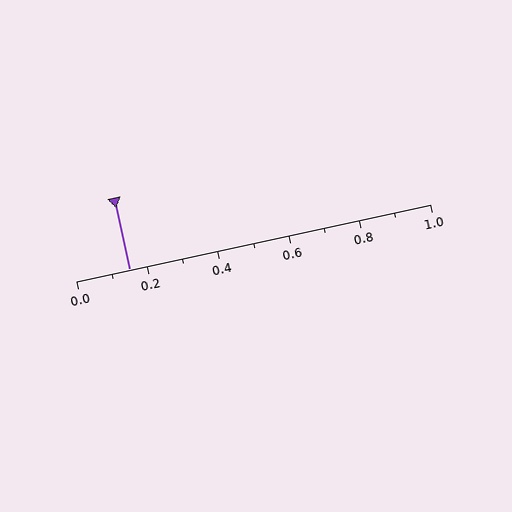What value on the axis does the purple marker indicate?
The marker indicates approximately 0.15.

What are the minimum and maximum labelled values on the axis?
The axis runs from 0.0 to 1.0.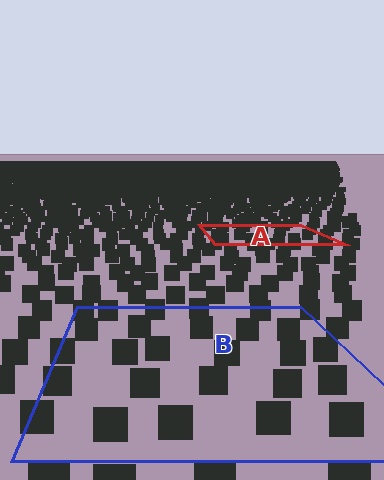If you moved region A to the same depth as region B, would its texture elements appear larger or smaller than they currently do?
They would appear larger. At a closer depth, the same texture elements are projected at a bigger on-screen size.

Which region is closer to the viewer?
Region B is closer. The texture elements there are larger and more spread out.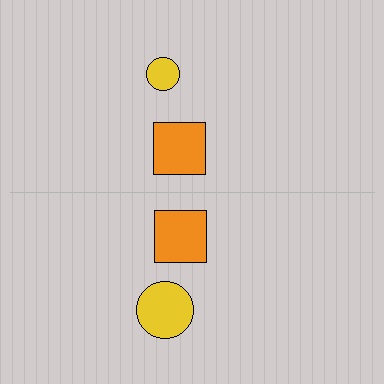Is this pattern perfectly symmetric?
No, the pattern is not perfectly symmetric. The yellow circle on the bottom side has a different size than its mirror counterpart.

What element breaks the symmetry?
The yellow circle on the bottom side has a different size than its mirror counterpart.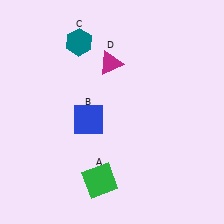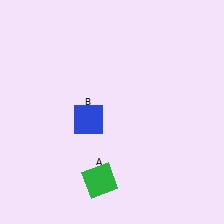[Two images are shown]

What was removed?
The magenta triangle (D), the teal hexagon (C) were removed in Image 2.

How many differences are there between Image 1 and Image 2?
There are 2 differences between the two images.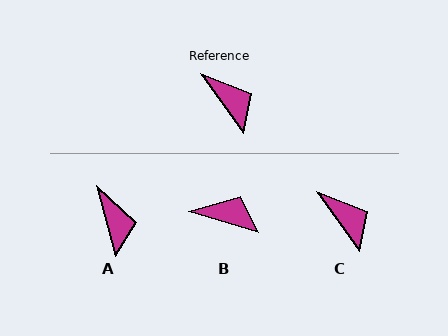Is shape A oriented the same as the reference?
No, it is off by about 22 degrees.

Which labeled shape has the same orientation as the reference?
C.